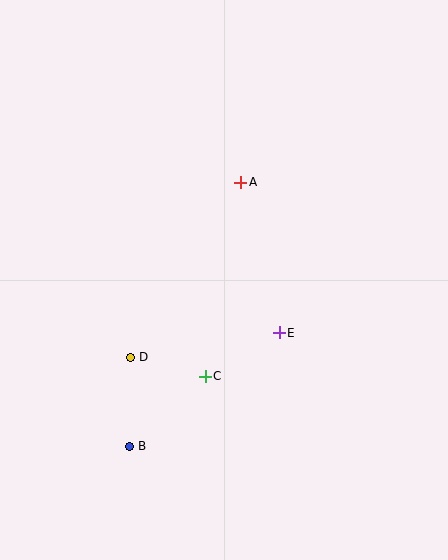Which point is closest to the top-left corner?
Point A is closest to the top-left corner.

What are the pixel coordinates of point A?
Point A is at (241, 182).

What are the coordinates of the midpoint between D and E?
The midpoint between D and E is at (205, 345).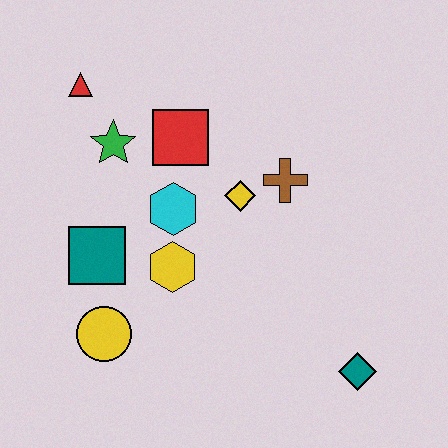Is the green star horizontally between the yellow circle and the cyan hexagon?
Yes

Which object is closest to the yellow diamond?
The brown cross is closest to the yellow diamond.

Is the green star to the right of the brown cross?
No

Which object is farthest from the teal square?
The teal diamond is farthest from the teal square.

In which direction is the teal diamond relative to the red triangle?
The teal diamond is below the red triangle.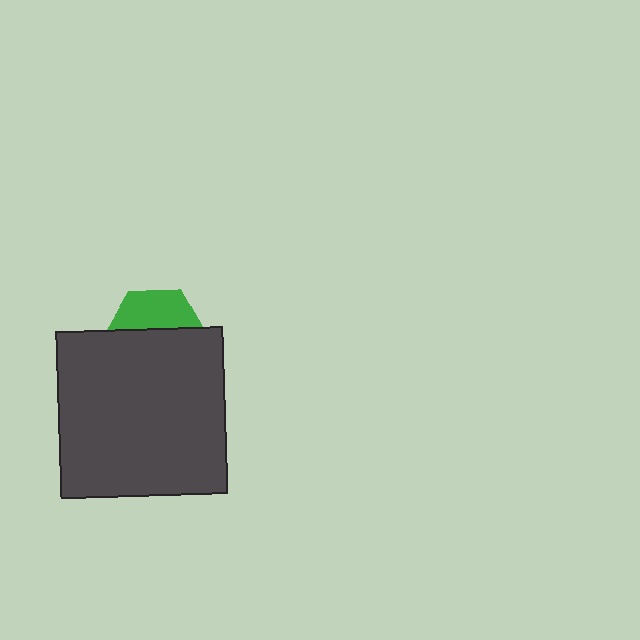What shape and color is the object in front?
The object in front is a dark gray square.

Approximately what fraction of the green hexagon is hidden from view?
Roughly 59% of the green hexagon is hidden behind the dark gray square.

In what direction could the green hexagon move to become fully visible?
The green hexagon could move up. That would shift it out from behind the dark gray square entirely.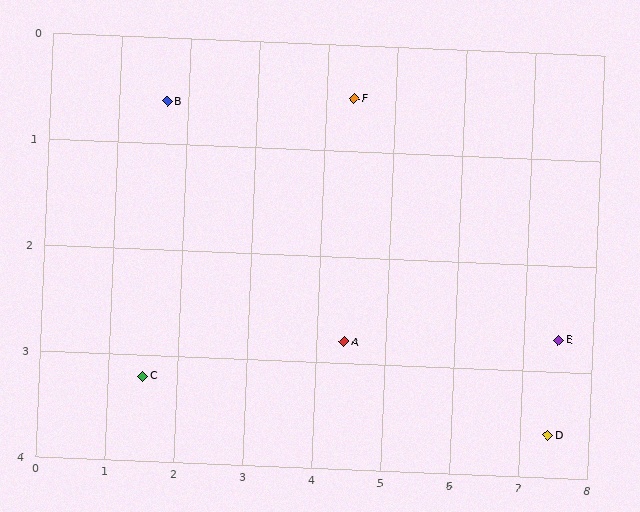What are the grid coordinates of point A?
Point A is at approximately (4.4, 2.8).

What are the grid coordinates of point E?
Point E is at approximately (7.5, 2.7).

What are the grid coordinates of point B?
Point B is at approximately (1.7, 0.6).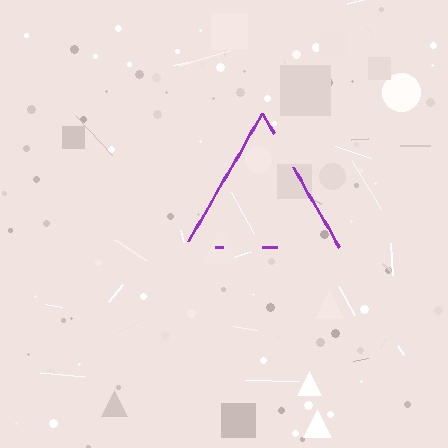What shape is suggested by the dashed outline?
The dashed outline suggests a triangle.